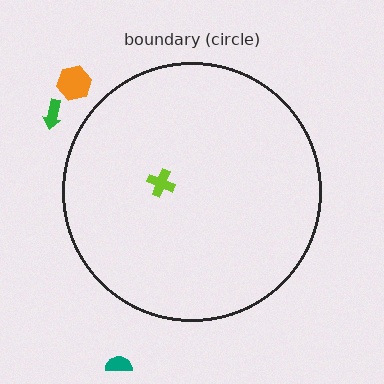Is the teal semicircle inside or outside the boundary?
Outside.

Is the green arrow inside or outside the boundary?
Outside.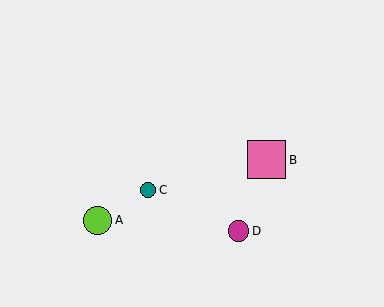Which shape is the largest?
The pink square (labeled B) is the largest.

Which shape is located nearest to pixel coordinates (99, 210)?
The lime circle (labeled A) at (98, 220) is nearest to that location.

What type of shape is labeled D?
Shape D is a magenta circle.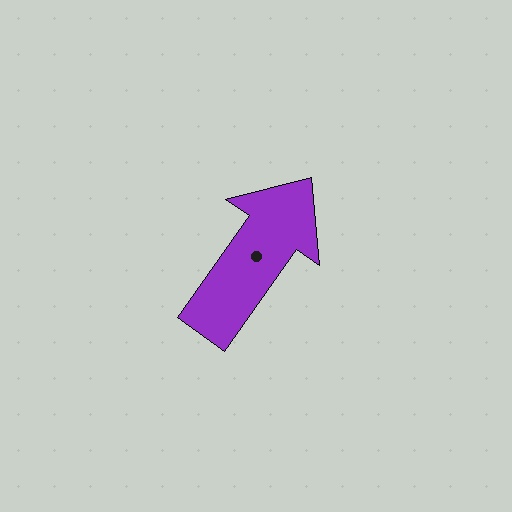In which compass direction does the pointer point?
Northeast.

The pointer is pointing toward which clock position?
Roughly 1 o'clock.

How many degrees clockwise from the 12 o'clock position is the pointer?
Approximately 35 degrees.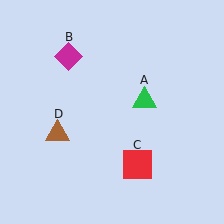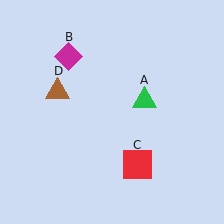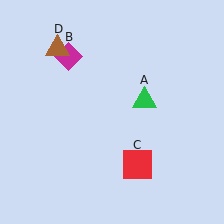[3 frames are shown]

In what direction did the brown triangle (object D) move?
The brown triangle (object D) moved up.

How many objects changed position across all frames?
1 object changed position: brown triangle (object D).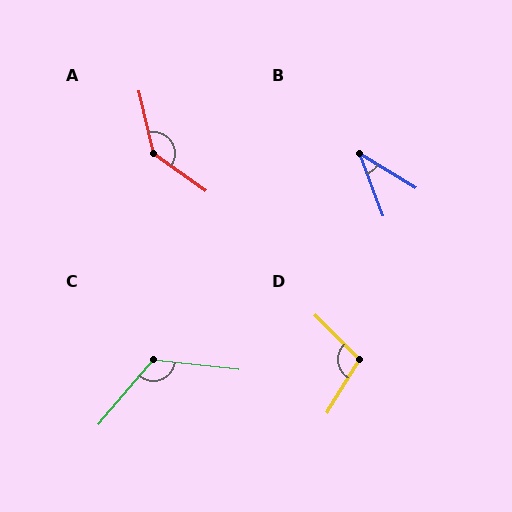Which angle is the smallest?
B, at approximately 38 degrees.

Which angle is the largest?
A, at approximately 138 degrees.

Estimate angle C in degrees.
Approximately 124 degrees.